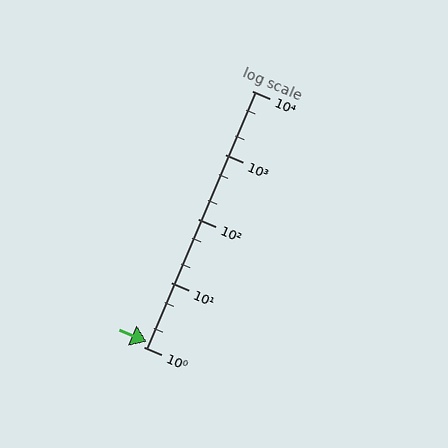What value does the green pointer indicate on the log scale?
The pointer indicates approximately 1.2.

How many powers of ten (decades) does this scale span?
The scale spans 4 decades, from 1 to 10000.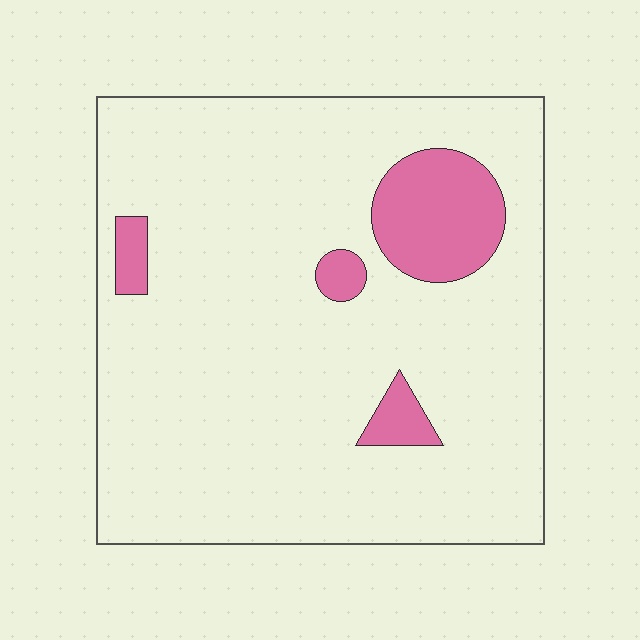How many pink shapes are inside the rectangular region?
4.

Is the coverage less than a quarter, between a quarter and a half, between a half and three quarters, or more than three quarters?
Less than a quarter.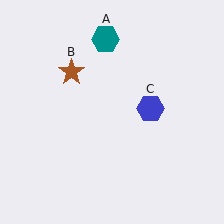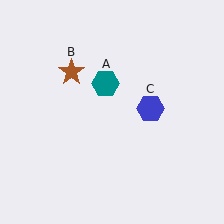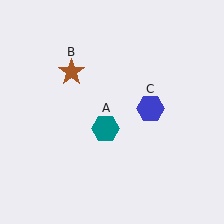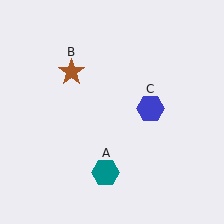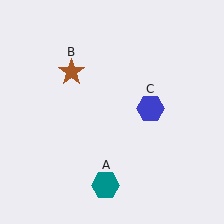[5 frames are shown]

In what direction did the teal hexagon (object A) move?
The teal hexagon (object A) moved down.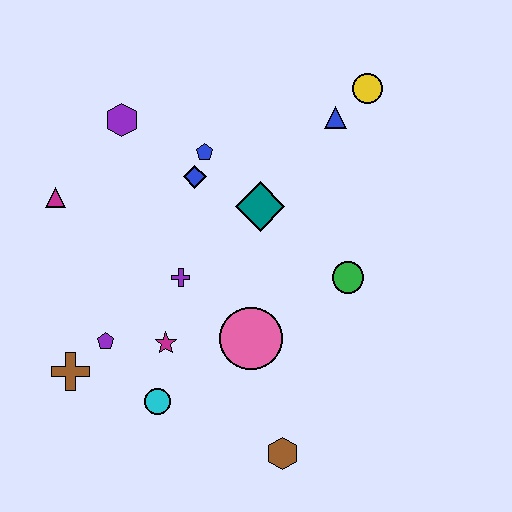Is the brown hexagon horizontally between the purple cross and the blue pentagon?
No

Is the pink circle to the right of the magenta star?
Yes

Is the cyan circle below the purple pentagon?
Yes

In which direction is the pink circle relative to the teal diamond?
The pink circle is below the teal diamond.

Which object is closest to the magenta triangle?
The purple hexagon is closest to the magenta triangle.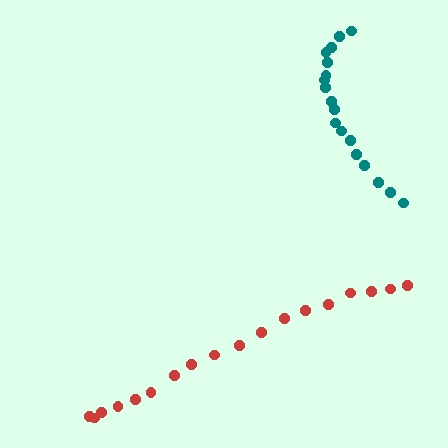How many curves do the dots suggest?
There are 2 distinct paths.